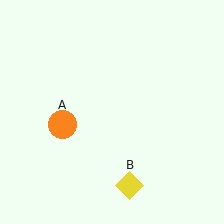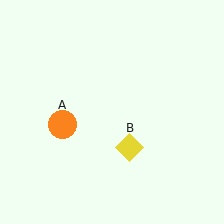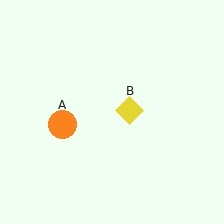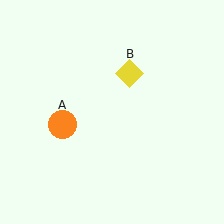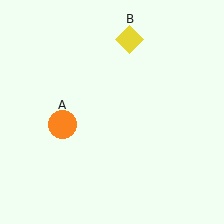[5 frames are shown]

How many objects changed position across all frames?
1 object changed position: yellow diamond (object B).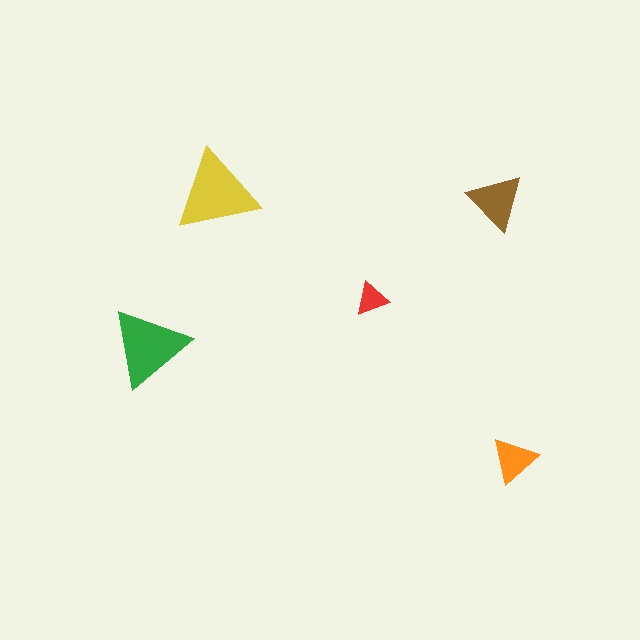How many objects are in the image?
There are 5 objects in the image.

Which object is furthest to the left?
The green triangle is leftmost.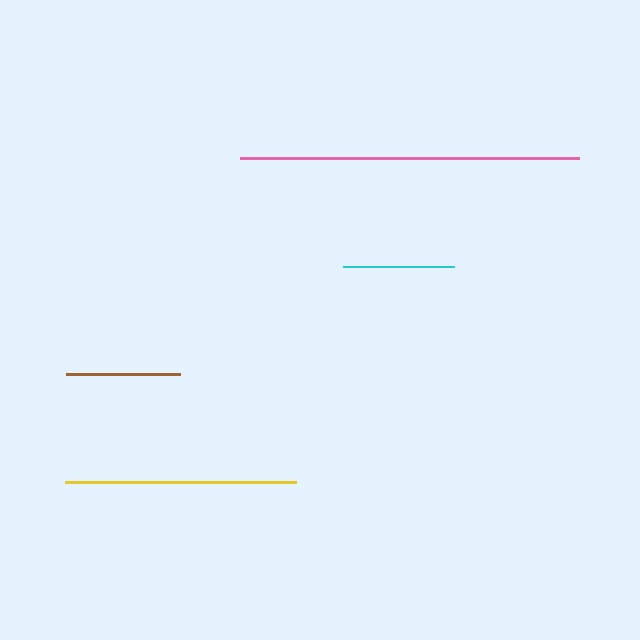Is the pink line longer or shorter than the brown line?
The pink line is longer than the brown line.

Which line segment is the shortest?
The cyan line is the shortest at approximately 111 pixels.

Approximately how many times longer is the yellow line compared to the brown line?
The yellow line is approximately 2.0 times the length of the brown line.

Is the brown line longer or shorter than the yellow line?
The yellow line is longer than the brown line.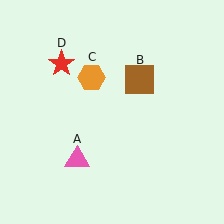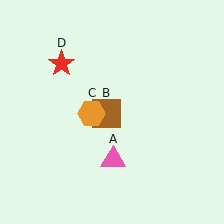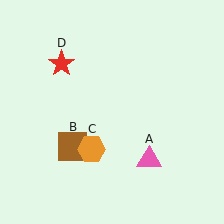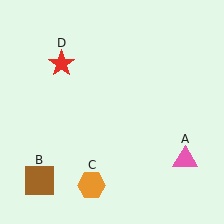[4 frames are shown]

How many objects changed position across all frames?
3 objects changed position: pink triangle (object A), brown square (object B), orange hexagon (object C).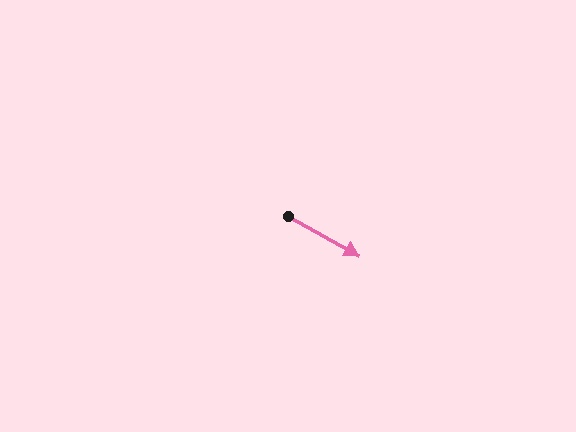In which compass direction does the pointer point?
Southeast.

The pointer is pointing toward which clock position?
Roughly 4 o'clock.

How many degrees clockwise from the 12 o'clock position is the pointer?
Approximately 119 degrees.